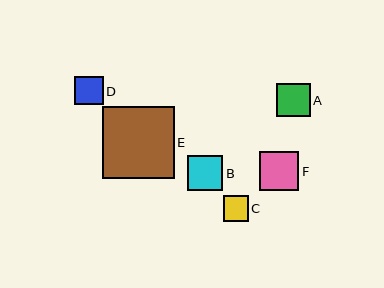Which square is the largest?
Square E is the largest with a size of approximately 71 pixels.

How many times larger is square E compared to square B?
Square E is approximately 2.0 times the size of square B.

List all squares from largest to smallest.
From largest to smallest: E, F, B, A, D, C.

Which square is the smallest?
Square C is the smallest with a size of approximately 25 pixels.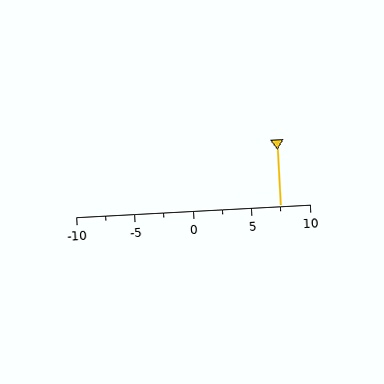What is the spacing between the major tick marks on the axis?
The major ticks are spaced 5 apart.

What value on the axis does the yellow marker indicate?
The marker indicates approximately 7.5.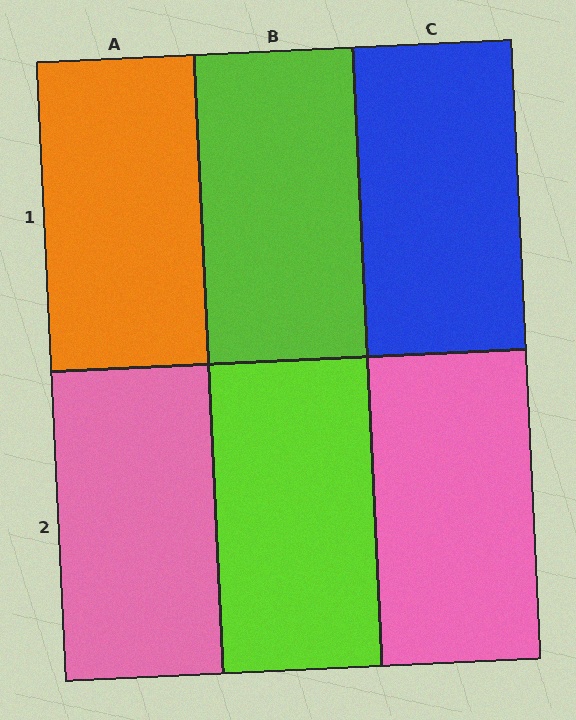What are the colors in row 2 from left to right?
Pink, lime, pink.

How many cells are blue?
1 cell is blue.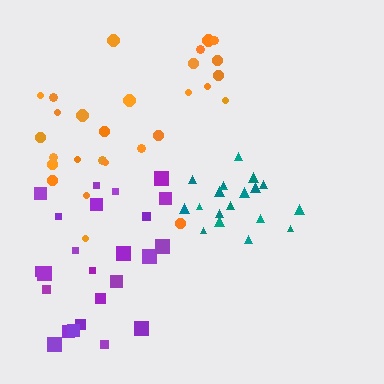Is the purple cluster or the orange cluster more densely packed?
Purple.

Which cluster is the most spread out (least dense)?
Orange.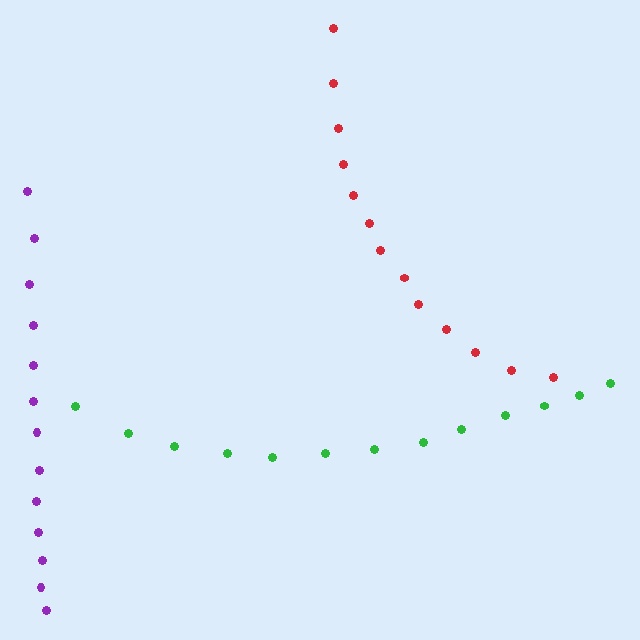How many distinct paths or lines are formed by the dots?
There are 3 distinct paths.